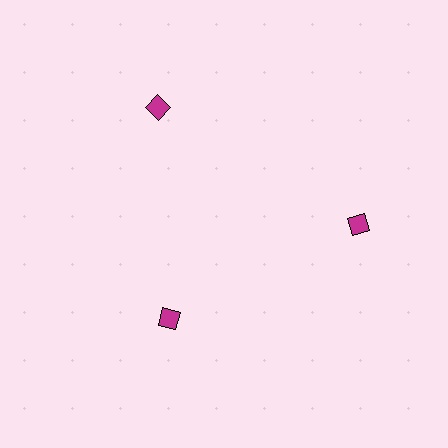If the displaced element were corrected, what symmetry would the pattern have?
It would have 3-fold rotational symmetry — the pattern would map onto itself every 120 degrees.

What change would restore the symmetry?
The symmetry would be restored by moving it outward, back onto the ring so that all 3 squares sit at equal angles and equal distance from the center.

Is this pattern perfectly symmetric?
No. The 3 magenta squares are arranged in a ring, but one element near the 7 o'clock position is pulled inward toward the center, breaking the 3-fold rotational symmetry.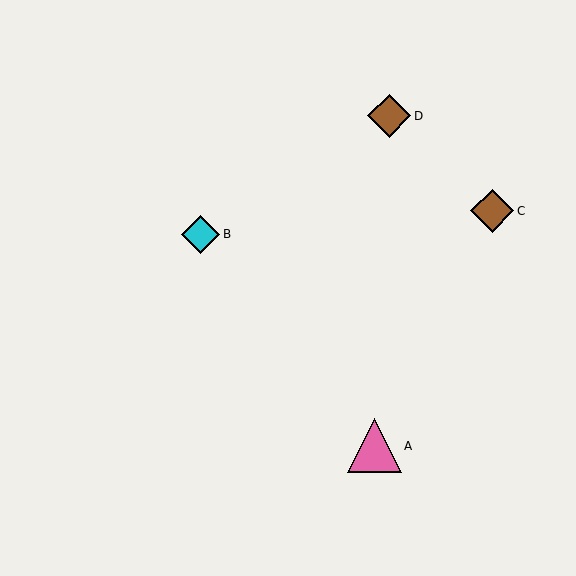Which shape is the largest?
The pink triangle (labeled A) is the largest.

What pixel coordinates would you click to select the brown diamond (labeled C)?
Click at (492, 211) to select the brown diamond C.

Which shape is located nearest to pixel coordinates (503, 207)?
The brown diamond (labeled C) at (492, 211) is nearest to that location.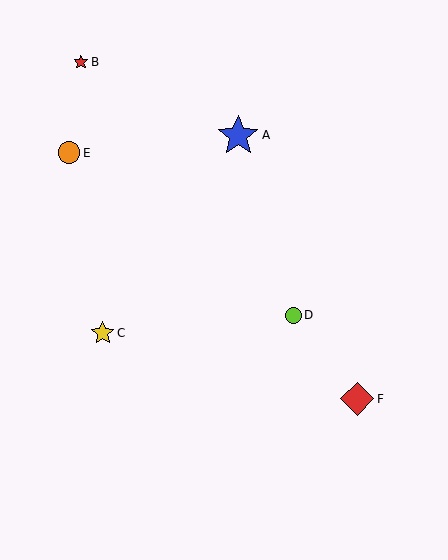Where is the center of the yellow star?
The center of the yellow star is at (103, 333).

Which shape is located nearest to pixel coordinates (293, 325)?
The lime circle (labeled D) at (293, 315) is nearest to that location.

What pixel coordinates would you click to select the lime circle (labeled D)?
Click at (293, 315) to select the lime circle D.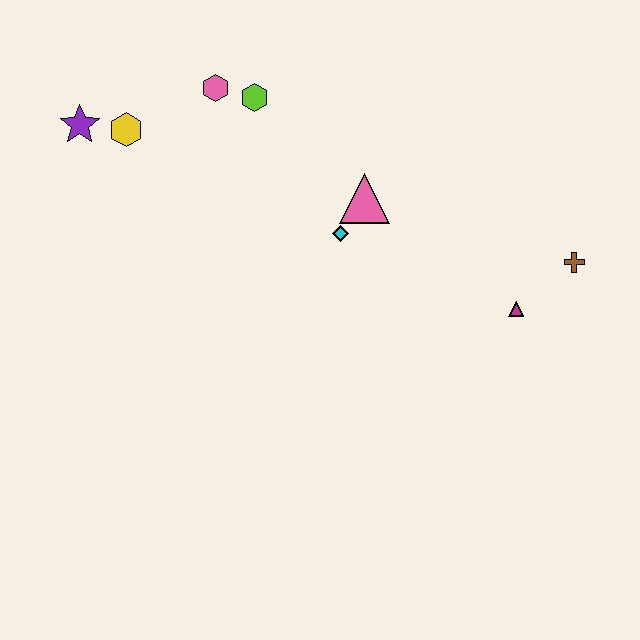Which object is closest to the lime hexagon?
The pink hexagon is closest to the lime hexagon.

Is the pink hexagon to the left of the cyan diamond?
Yes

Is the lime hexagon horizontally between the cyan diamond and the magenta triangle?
No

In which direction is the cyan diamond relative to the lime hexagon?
The cyan diamond is below the lime hexagon.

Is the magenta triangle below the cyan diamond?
Yes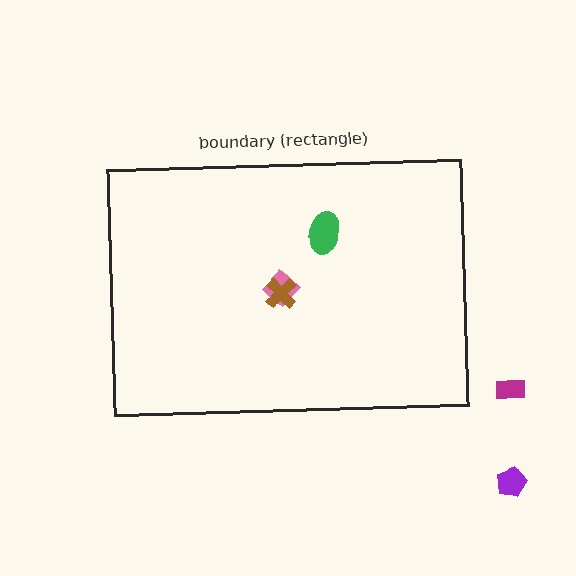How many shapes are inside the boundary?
3 inside, 2 outside.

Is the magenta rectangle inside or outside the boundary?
Outside.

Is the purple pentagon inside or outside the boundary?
Outside.